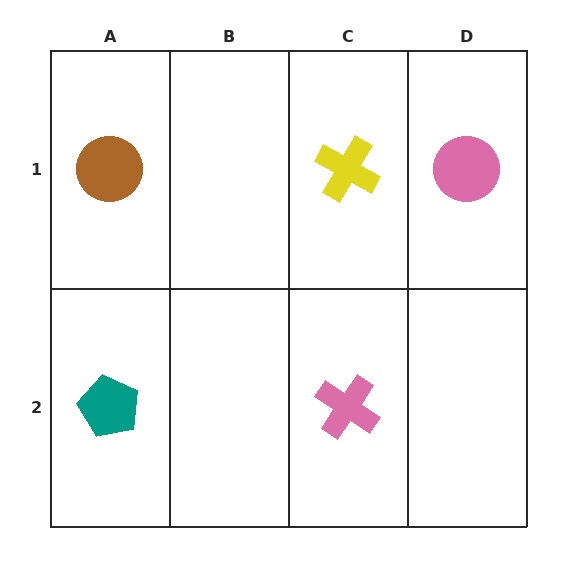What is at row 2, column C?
A pink cross.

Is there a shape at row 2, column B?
No, that cell is empty.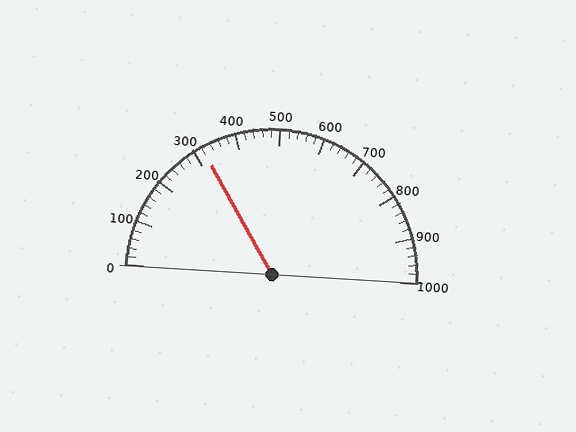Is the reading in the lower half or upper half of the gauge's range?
The reading is in the lower half of the range (0 to 1000).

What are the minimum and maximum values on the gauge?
The gauge ranges from 0 to 1000.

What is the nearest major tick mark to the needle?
The nearest major tick mark is 300.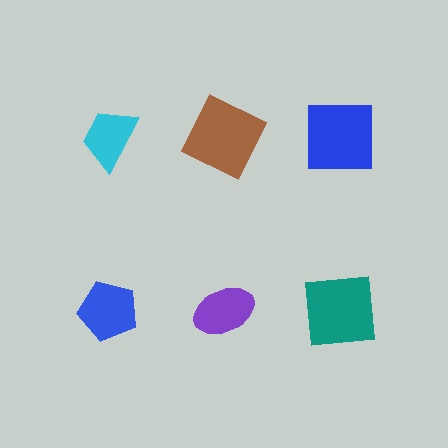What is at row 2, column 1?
A blue pentagon.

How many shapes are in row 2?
3 shapes.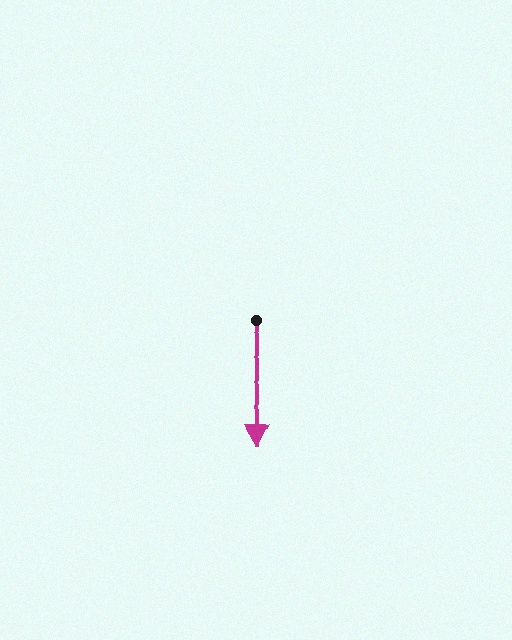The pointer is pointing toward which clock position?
Roughly 6 o'clock.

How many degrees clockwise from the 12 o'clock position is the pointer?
Approximately 177 degrees.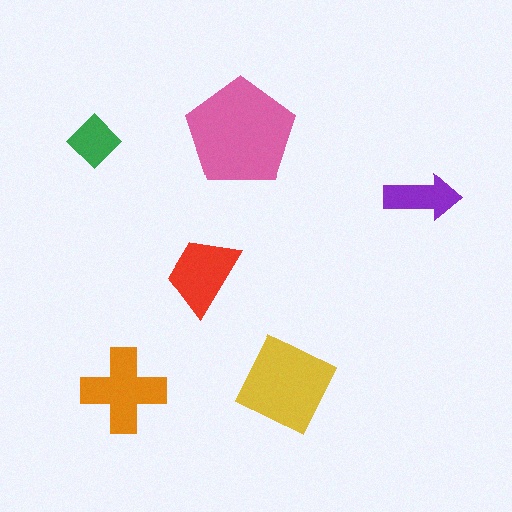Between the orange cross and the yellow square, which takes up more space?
The yellow square.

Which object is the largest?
The pink pentagon.